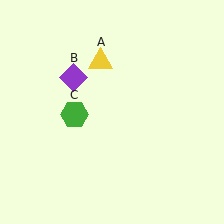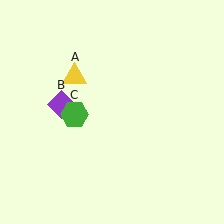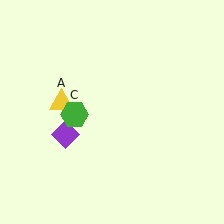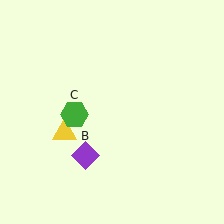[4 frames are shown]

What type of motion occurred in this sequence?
The yellow triangle (object A), purple diamond (object B) rotated counterclockwise around the center of the scene.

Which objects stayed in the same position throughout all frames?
Green hexagon (object C) remained stationary.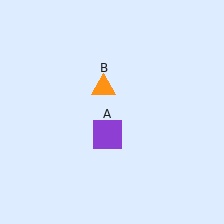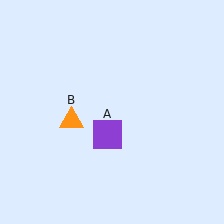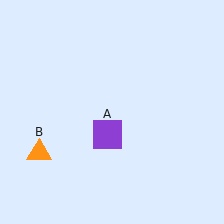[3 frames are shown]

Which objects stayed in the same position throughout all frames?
Purple square (object A) remained stationary.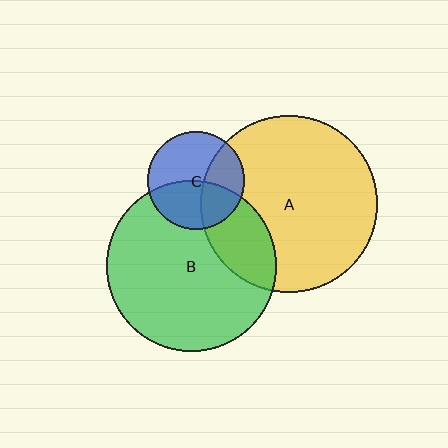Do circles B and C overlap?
Yes.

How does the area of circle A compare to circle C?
Approximately 3.3 times.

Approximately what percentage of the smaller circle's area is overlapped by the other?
Approximately 45%.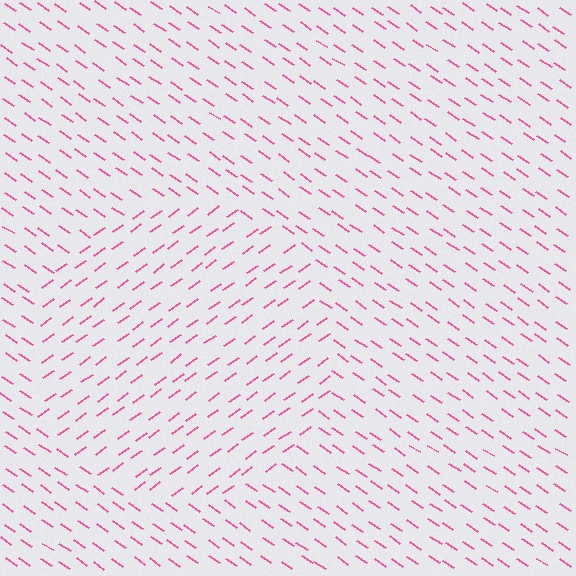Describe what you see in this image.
The image is filled with small pink line segments. A circle region in the image has lines oriented differently from the surrounding lines, creating a visible texture boundary.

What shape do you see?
I see a circle.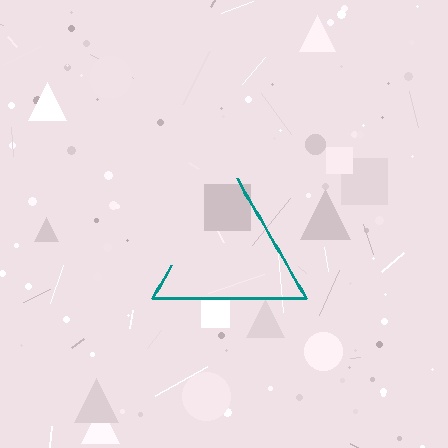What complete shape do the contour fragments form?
The contour fragments form a triangle.